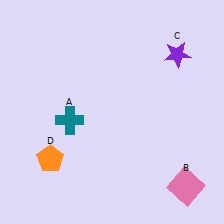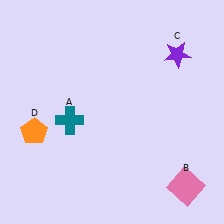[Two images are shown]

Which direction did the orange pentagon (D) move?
The orange pentagon (D) moved up.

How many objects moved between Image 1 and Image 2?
1 object moved between the two images.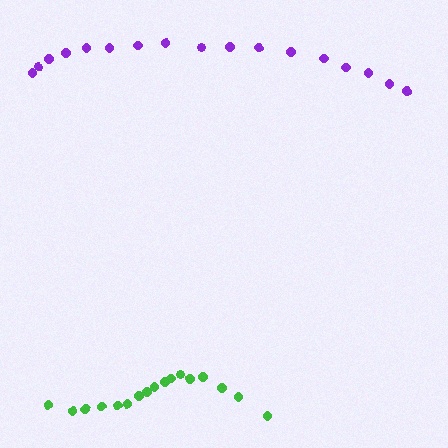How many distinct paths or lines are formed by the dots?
There are 2 distinct paths.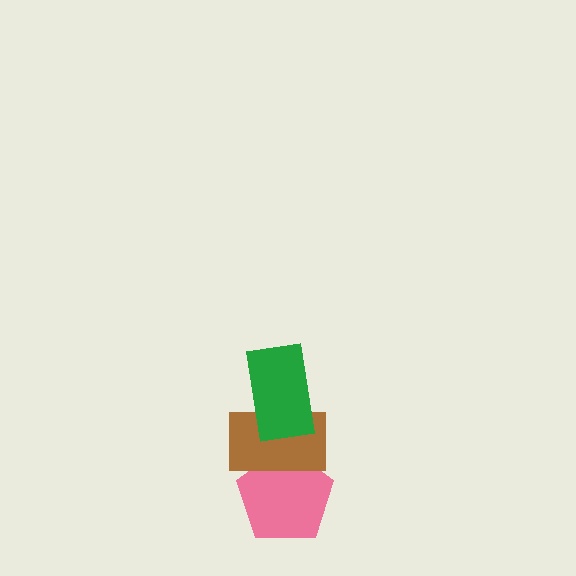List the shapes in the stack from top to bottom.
From top to bottom: the green rectangle, the brown rectangle, the pink pentagon.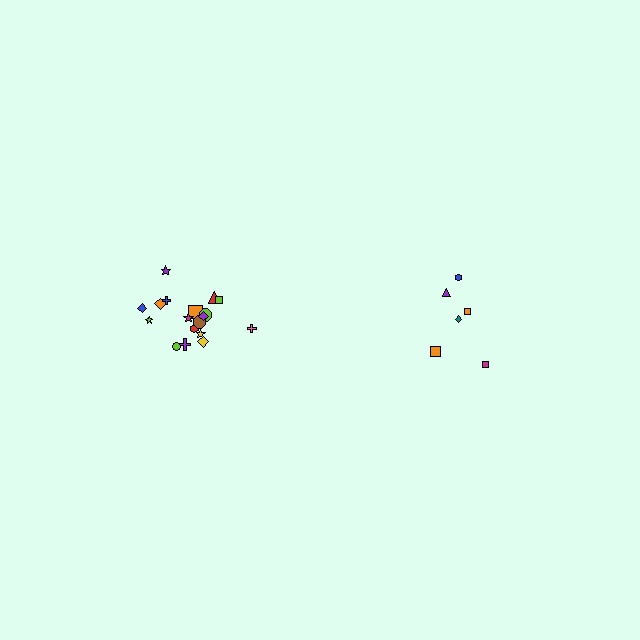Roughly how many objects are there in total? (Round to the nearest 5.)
Roughly 25 objects in total.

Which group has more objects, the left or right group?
The left group.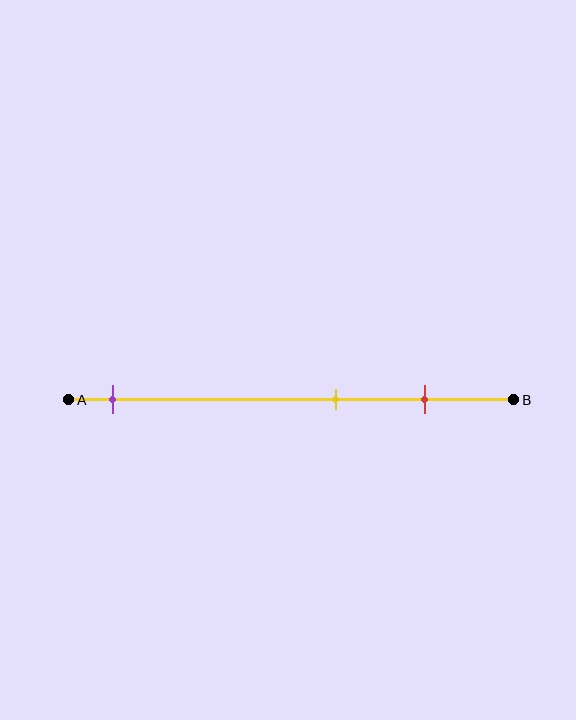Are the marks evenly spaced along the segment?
No, the marks are not evenly spaced.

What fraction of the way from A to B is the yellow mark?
The yellow mark is approximately 60% (0.6) of the way from A to B.